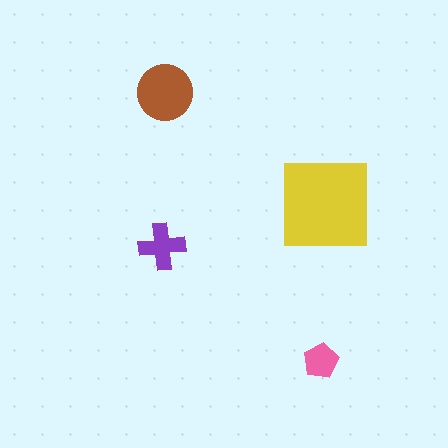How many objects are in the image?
There are 4 objects in the image.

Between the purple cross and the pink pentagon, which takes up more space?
The purple cross.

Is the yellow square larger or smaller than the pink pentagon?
Larger.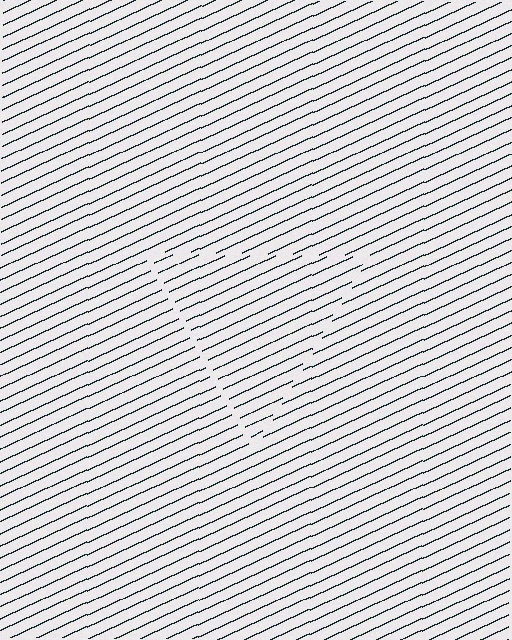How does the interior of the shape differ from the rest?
The interior of the shape contains the same grating, shifted by half a period — the contour is defined by the phase discontinuity where line-ends from the inner and outer gratings abut.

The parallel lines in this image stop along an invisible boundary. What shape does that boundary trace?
An illusory triangle. The interior of the shape contains the same grating, shifted by half a period — the contour is defined by the phase discontinuity where line-ends from the inner and outer gratings abut.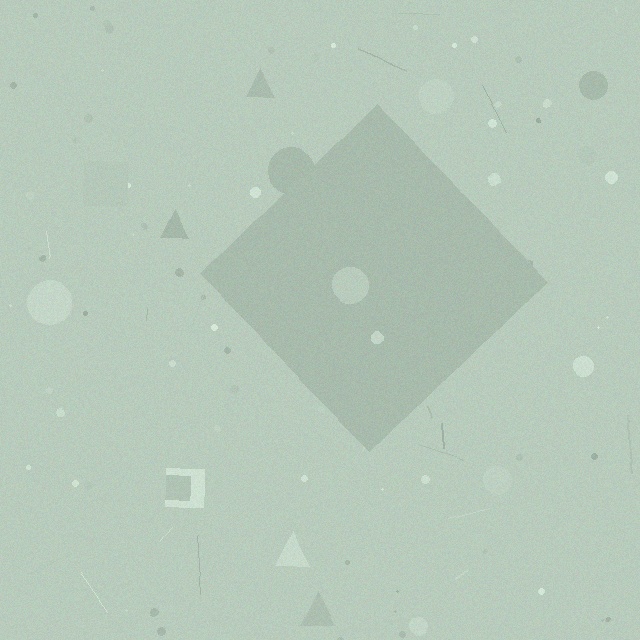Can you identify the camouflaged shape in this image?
The camouflaged shape is a diamond.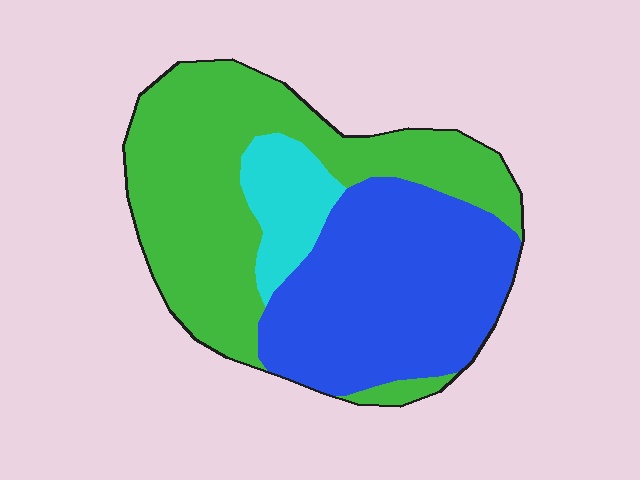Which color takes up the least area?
Cyan, at roughly 10%.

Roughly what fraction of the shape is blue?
Blue covers around 40% of the shape.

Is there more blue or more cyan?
Blue.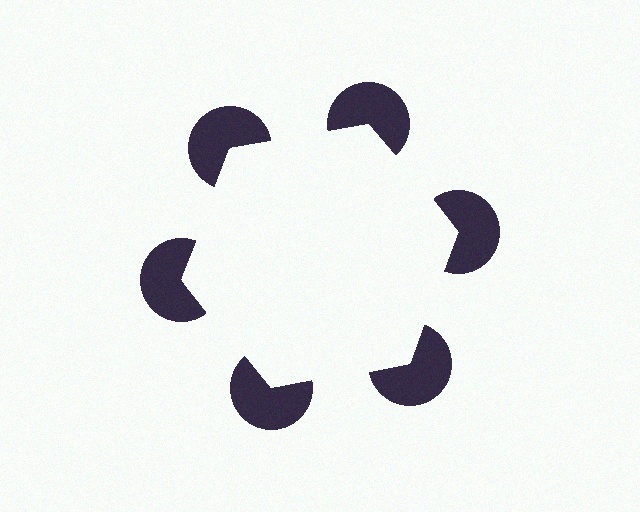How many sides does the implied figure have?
6 sides.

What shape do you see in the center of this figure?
An illusory hexagon — its edges are inferred from the aligned wedge cuts in the pac-man discs, not physically drawn.